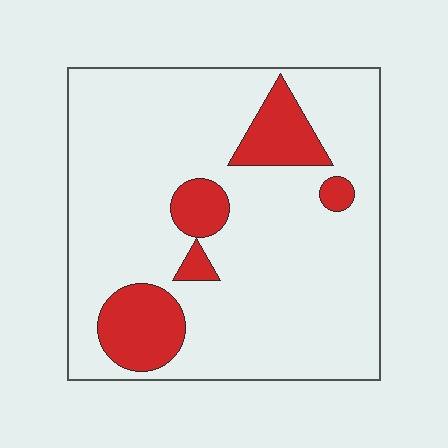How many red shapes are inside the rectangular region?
5.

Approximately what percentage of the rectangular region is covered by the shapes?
Approximately 15%.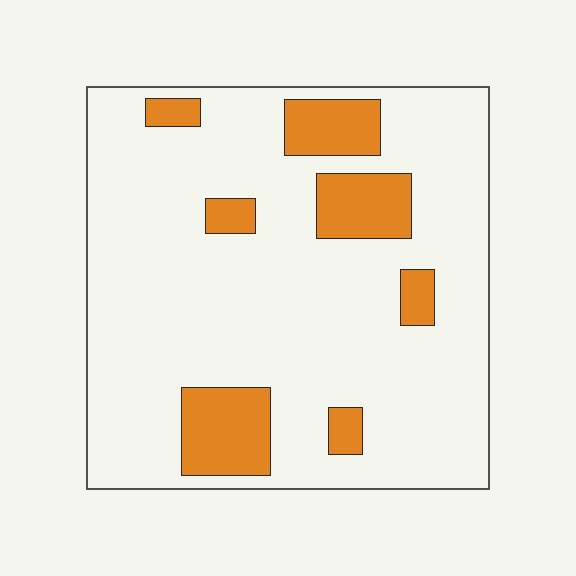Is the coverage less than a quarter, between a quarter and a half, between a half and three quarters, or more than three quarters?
Less than a quarter.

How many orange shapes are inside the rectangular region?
7.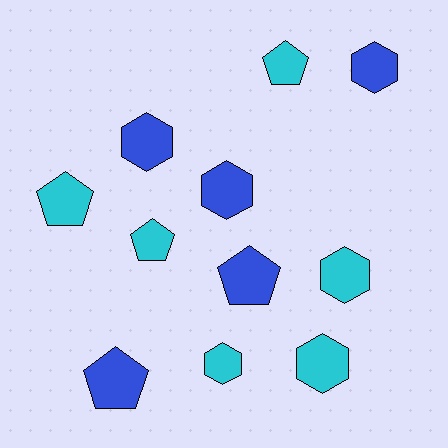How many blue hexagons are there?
There are 3 blue hexagons.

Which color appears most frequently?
Cyan, with 6 objects.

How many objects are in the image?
There are 11 objects.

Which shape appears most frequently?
Hexagon, with 6 objects.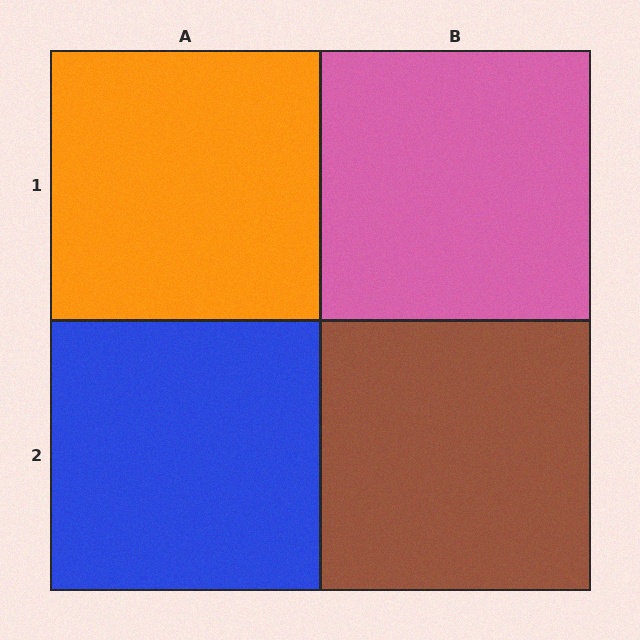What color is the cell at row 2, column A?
Blue.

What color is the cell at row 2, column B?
Brown.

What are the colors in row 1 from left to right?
Orange, pink.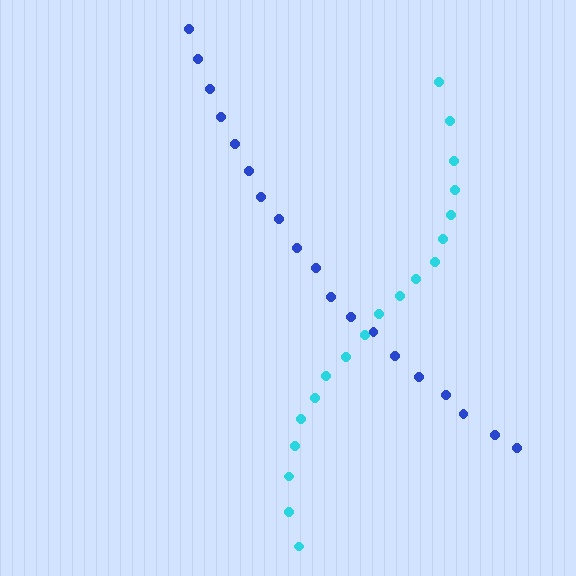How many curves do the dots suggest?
There are 2 distinct paths.